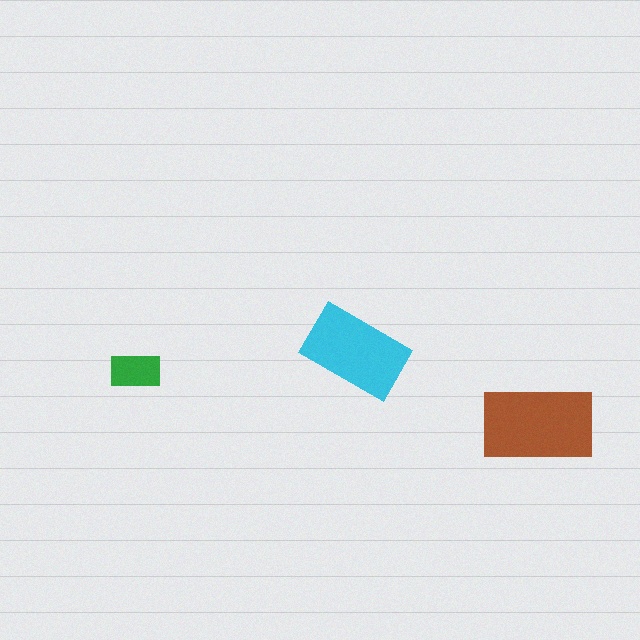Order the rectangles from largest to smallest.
the brown one, the cyan one, the green one.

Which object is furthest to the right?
The brown rectangle is rightmost.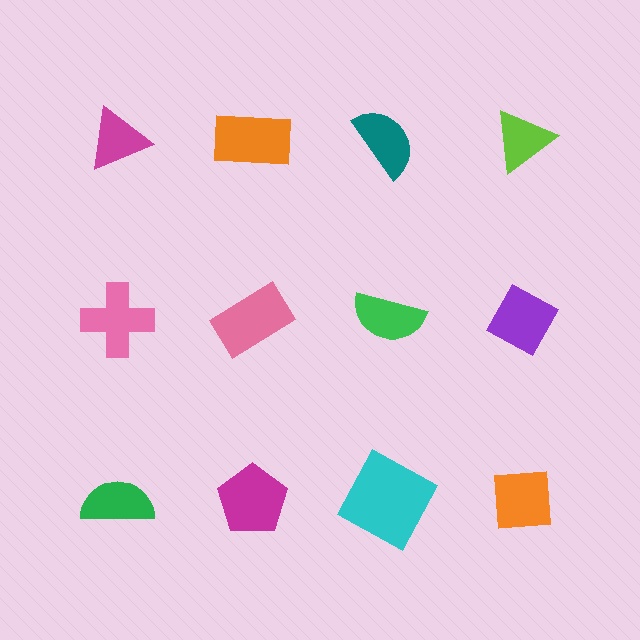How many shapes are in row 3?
4 shapes.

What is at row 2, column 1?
A pink cross.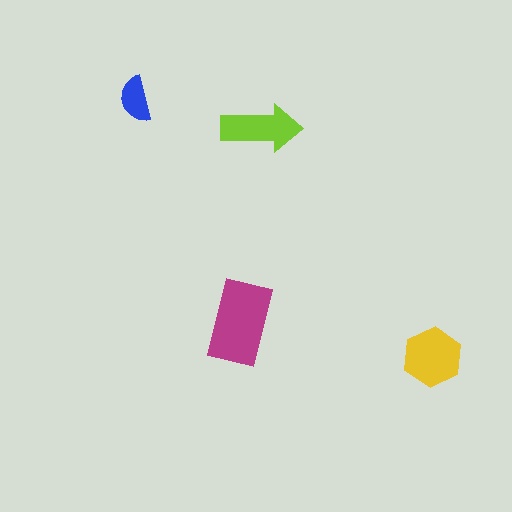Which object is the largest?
The magenta rectangle.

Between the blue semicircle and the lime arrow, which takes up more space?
The lime arrow.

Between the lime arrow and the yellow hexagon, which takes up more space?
The yellow hexagon.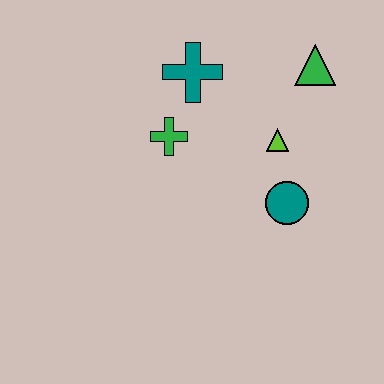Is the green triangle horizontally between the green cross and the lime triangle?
No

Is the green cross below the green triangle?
Yes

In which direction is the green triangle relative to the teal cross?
The green triangle is to the right of the teal cross.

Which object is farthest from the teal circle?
The teal cross is farthest from the teal circle.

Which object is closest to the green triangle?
The lime triangle is closest to the green triangle.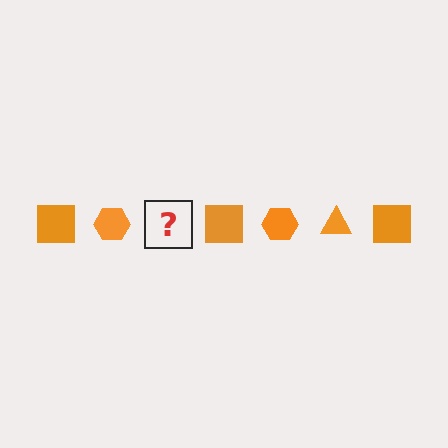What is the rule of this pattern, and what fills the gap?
The rule is that the pattern cycles through square, hexagon, triangle shapes in orange. The gap should be filled with an orange triangle.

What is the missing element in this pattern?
The missing element is an orange triangle.